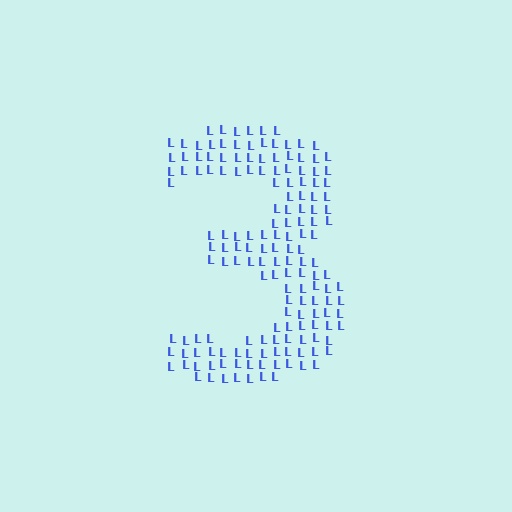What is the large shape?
The large shape is the digit 3.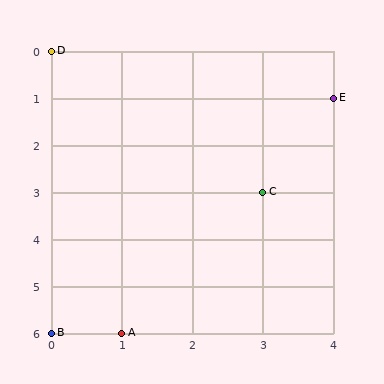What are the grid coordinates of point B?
Point B is at grid coordinates (0, 6).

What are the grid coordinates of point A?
Point A is at grid coordinates (1, 6).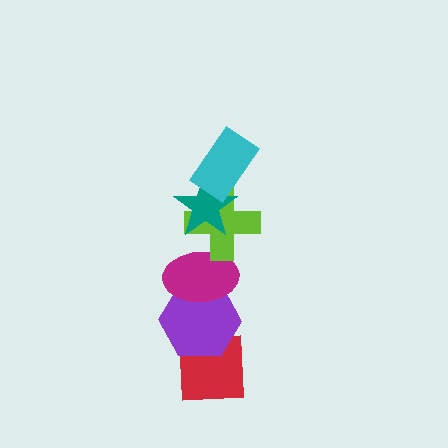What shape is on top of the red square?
The purple hexagon is on top of the red square.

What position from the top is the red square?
The red square is 6th from the top.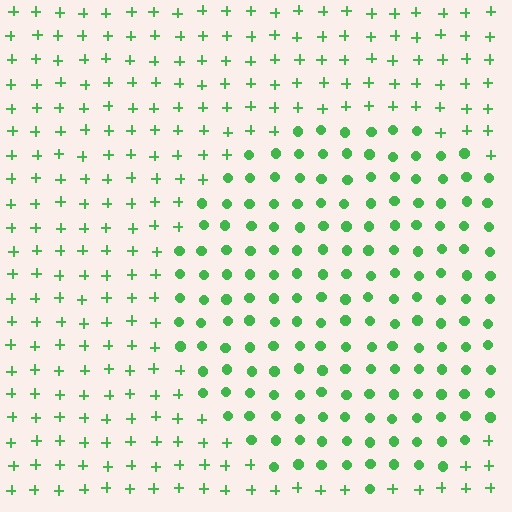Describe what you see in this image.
The image is filled with small green elements arranged in a uniform grid. A circle-shaped region contains circles, while the surrounding area contains plus signs. The boundary is defined purely by the change in element shape.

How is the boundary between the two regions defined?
The boundary is defined by a change in element shape: circles inside vs. plus signs outside. All elements share the same color and spacing.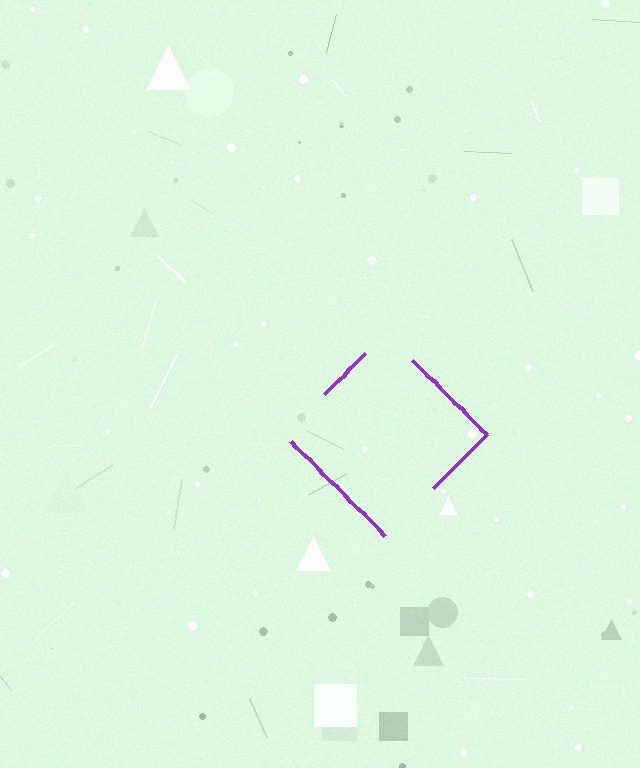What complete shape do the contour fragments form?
The contour fragments form a diamond.